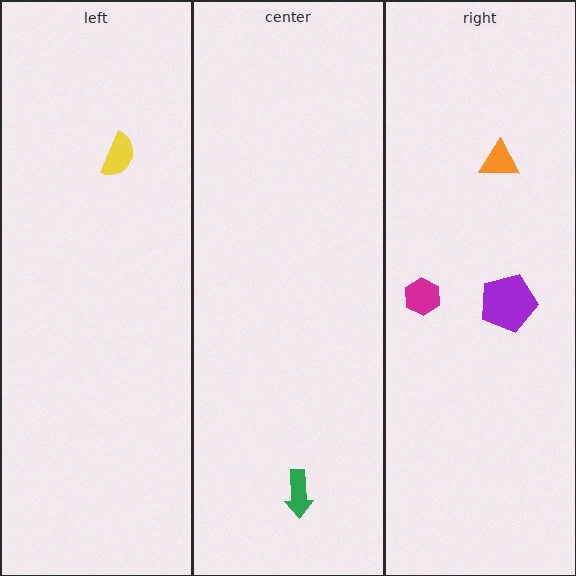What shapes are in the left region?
The yellow semicircle.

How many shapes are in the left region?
1.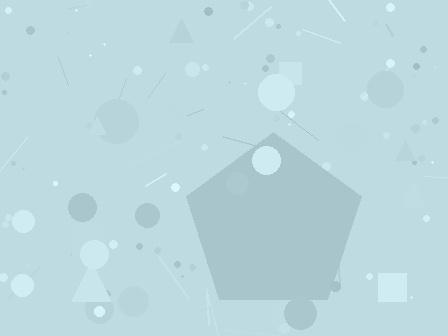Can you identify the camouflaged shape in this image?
The camouflaged shape is a pentagon.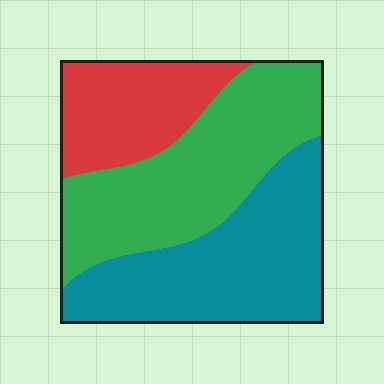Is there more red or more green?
Green.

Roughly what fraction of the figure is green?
Green takes up between a third and a half of the figure.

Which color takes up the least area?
Red, at roughly 20%.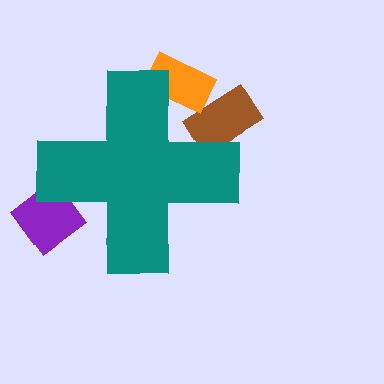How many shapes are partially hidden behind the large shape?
3 shapes are partially hidden.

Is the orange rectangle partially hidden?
Yes, the orange rectangle is partially hidden behind the teal cross.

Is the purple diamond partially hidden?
Yes, the purple diamond is partially hidden behind the teal cross.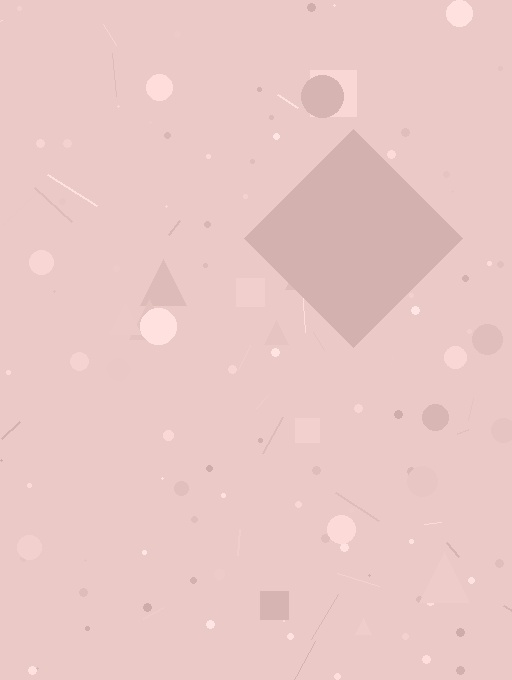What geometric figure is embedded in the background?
A diamond is embedded in the background.